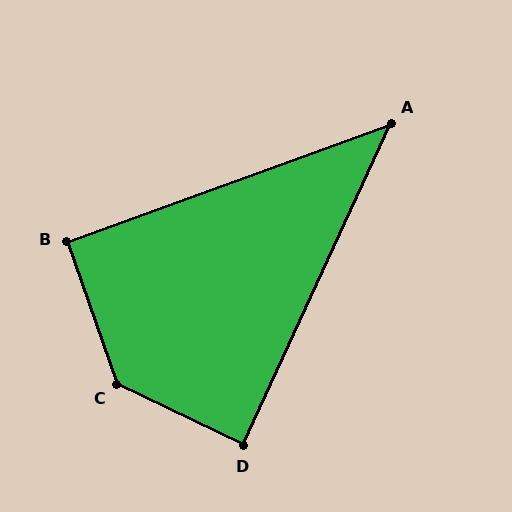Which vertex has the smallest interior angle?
A, at approximately 45 degrees.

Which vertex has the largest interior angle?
C, at approximately 135 degrees.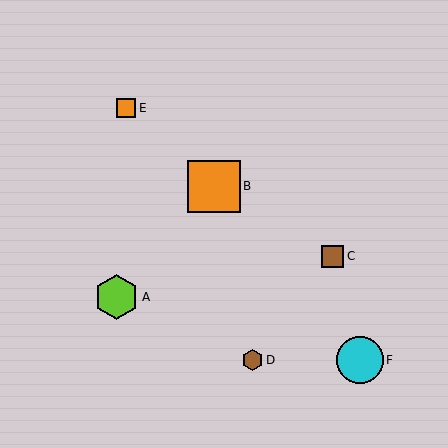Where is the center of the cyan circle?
The center of the cyan circle is at (360, 360).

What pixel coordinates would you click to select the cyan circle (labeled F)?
Click at (360, 360) to select the cyan circle F.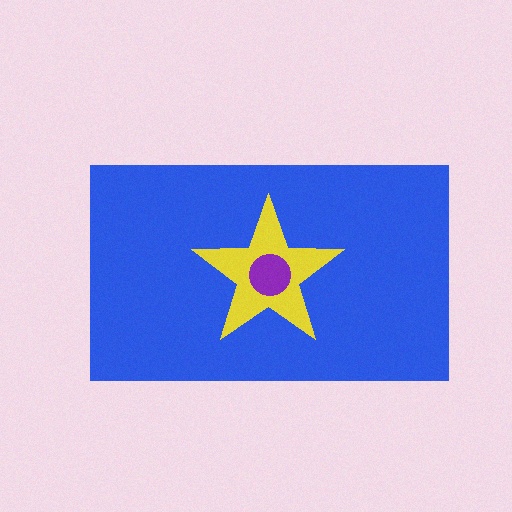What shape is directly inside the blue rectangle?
The yellow star.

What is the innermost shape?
The purple circle.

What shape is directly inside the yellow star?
The purple circle.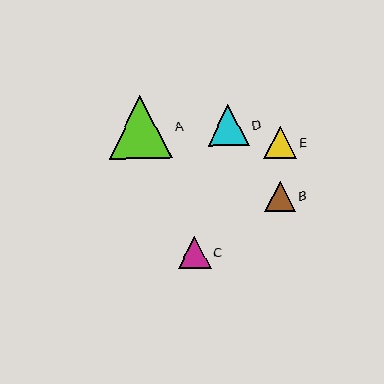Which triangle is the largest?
Triangle A is the largest with a size of approximately 63 pixels.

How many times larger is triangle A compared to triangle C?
Triangle A is approximately 1.9 times the size of triangle C.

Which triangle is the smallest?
Triangle B is the smallest with a size of approximately 31 pixels.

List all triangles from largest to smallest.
From largest to smallest: A, D, C, E, B.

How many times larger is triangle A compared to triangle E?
Triangle A is approximately 1.9 times the size of triangle E.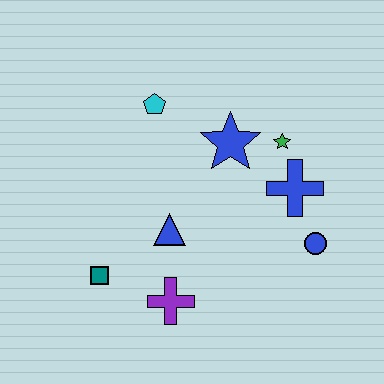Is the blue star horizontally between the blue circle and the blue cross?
No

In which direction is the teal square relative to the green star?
The teal square is to the left of the green star.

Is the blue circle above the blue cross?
No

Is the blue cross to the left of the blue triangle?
No